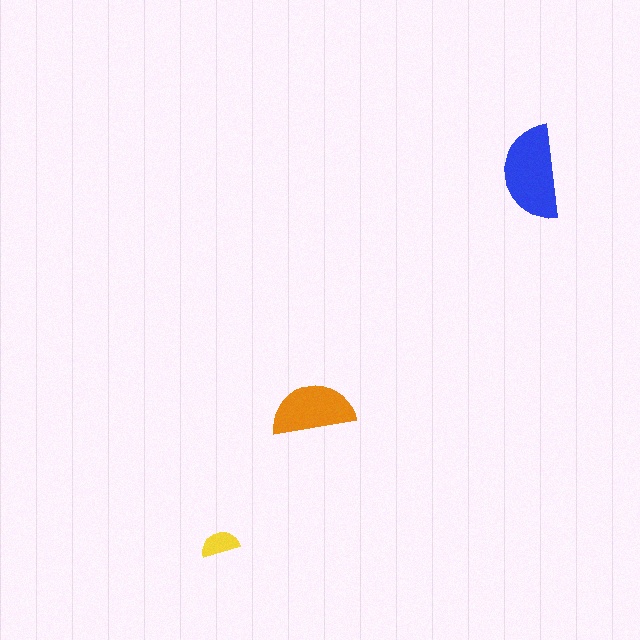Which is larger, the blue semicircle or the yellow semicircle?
The blue one.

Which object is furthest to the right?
The blue semicircle is rightmost.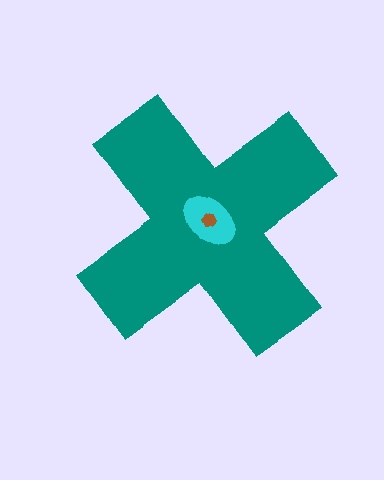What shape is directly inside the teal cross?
The cyan ellipse.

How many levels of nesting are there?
3.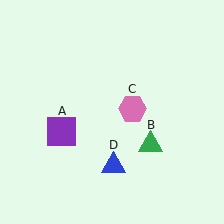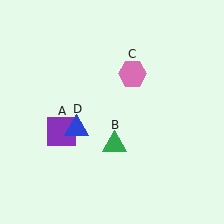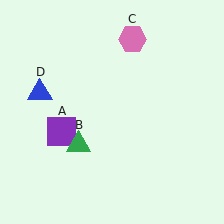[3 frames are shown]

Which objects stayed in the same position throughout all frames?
Purple square (object A) remained stationary.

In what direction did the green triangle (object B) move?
The green triangle (object B) moved left.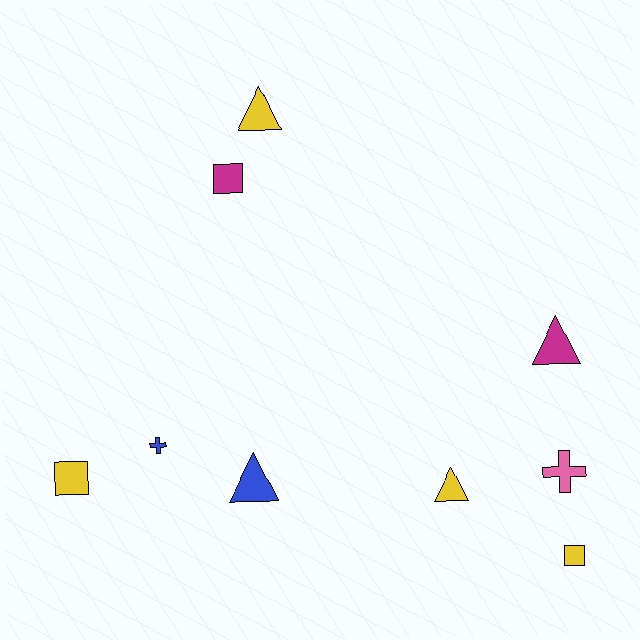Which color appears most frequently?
Yellow, with 4 objects.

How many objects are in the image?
There are 9 objects.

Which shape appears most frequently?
Triangle, with 4 objects.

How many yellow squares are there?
There are 2 yellow squares.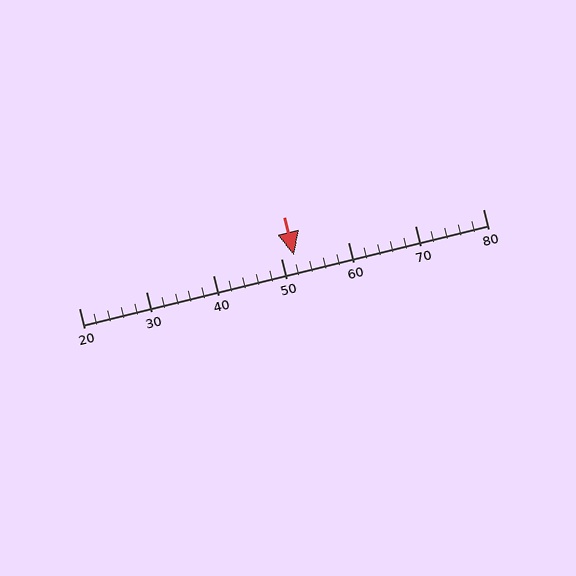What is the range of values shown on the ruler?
The ruler shows values from 20 to 80.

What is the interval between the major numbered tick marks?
The major tick marks are spaced 10 units apart.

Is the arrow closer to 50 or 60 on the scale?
The arrow is closer to 50.